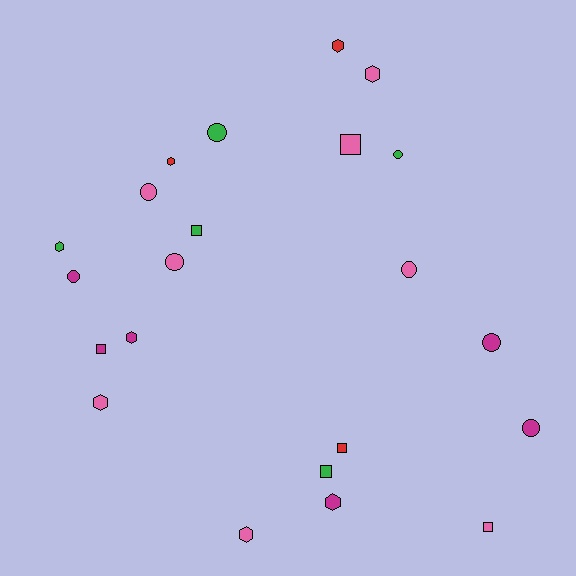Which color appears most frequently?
Pink, with 8 objects.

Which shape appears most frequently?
Hexagon, with 8 objects.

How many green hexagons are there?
There is 1 green hexagon.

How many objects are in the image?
There are 22 objects.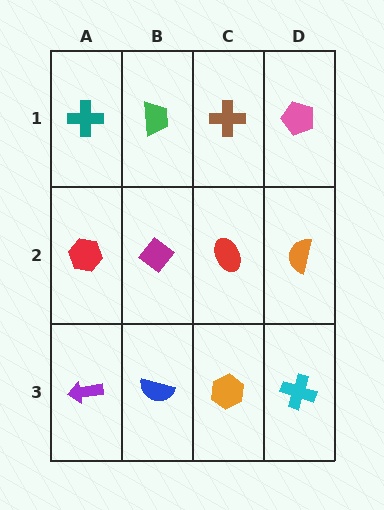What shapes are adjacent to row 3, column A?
A red hexagon (row 2, column A), a blue semicircle (row 3, column B).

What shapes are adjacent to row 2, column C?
A brown cross (row 1, column C), an orange hexagon (row 3, column C), a magenta diamond (row 2, column B), an orange semicircle (row 2, column D).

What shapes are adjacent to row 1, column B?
A magenta diamond (row 2, column B), a teal cross (row 1, column A), a brown cross (row 1, column C).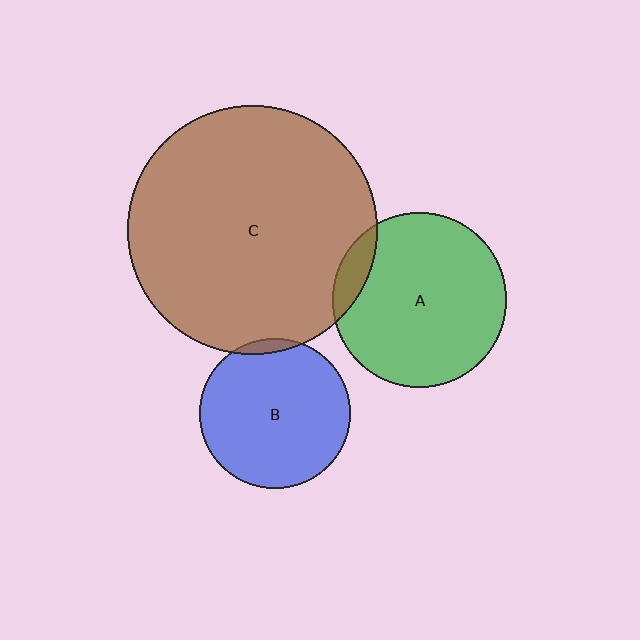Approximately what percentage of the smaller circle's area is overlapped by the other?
Approximately 10%.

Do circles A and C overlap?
Yes.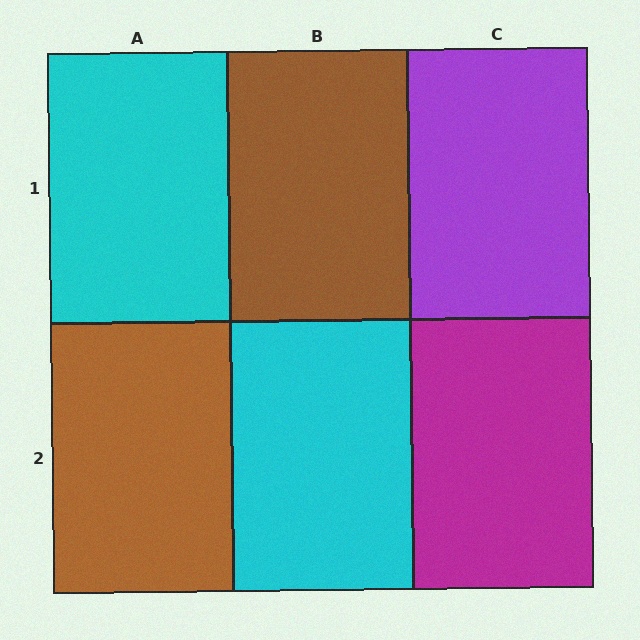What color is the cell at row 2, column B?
Cyan.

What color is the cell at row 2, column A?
Brown.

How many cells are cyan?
2 cells are cyan.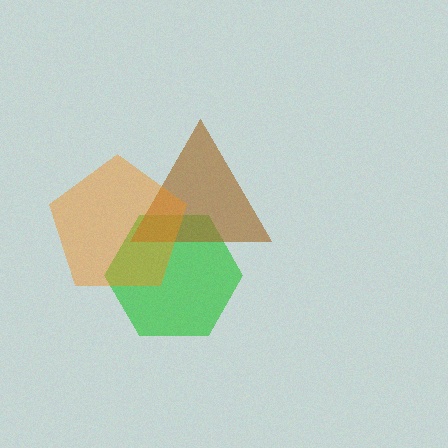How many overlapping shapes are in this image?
There are 3 overlapping shapes in the image.